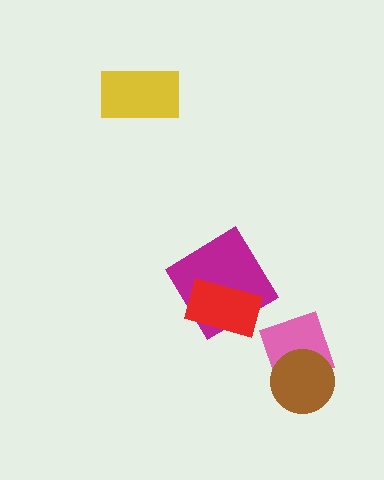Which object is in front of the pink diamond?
The brown circle is in front of the pink diamond.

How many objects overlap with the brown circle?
1 object overlaps with the brown circle.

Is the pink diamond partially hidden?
Yes, it is partially covered by another shape.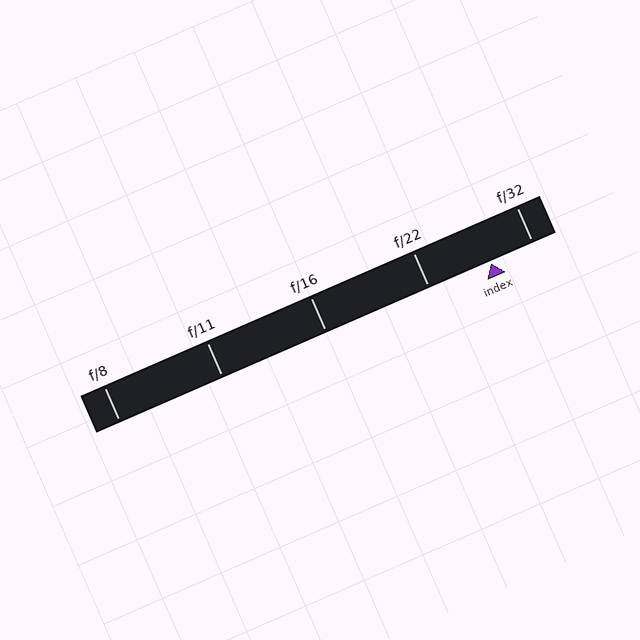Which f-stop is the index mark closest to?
The index mark is closest to f/32.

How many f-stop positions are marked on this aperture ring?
There are 5 f-stop positions marked.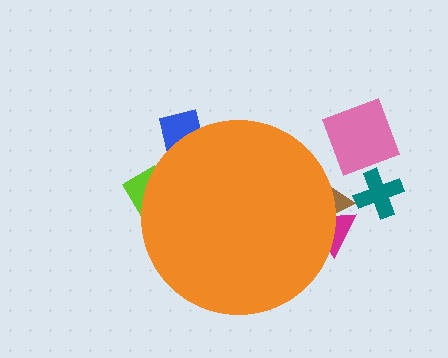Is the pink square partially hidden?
No, the pink square is fully visible.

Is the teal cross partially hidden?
No, the teal cross is fully visible.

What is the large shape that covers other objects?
An orange circle.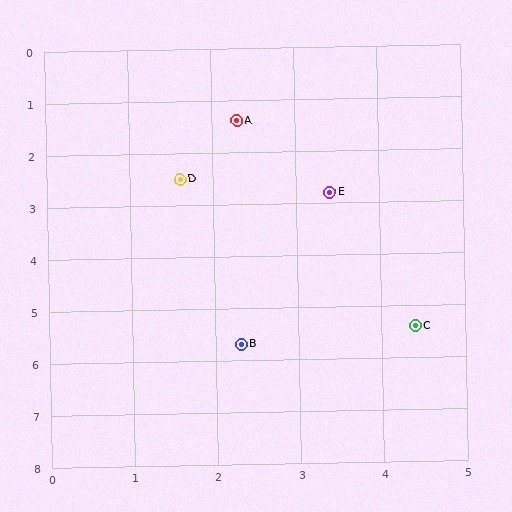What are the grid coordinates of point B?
Point B is at approximately (2.3, 5.7).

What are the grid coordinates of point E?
Point E is at approximately (3.4, 2.8).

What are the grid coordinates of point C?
Point C is at approximately (4.4, 5.4).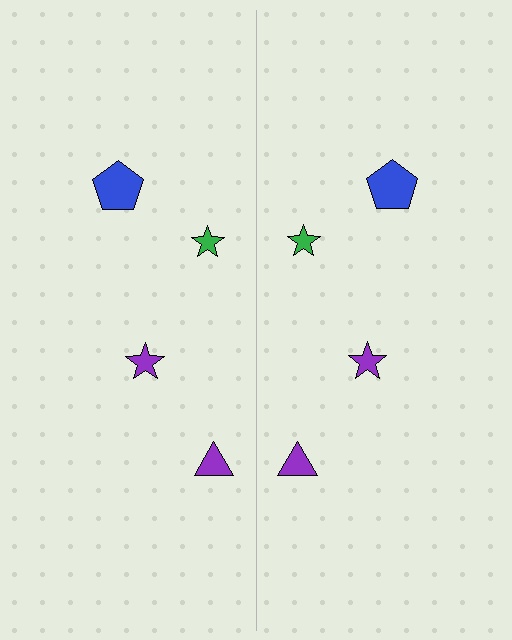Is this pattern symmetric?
Yes, this pattern has bilateral (reflection) symmetry.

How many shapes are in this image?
There are 8 shapes in this image.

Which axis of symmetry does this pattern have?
The pattern has a vertical axis of symmetry running through the center of the image.